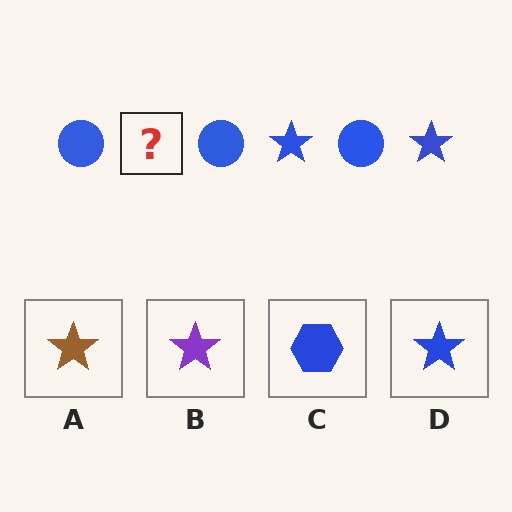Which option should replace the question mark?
Option D.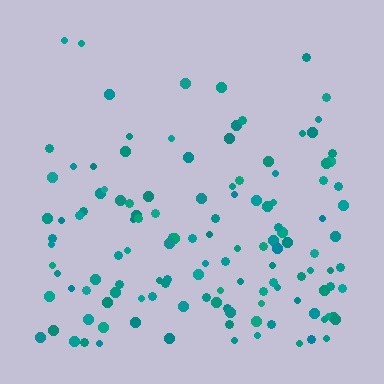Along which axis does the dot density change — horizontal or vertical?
Vertical.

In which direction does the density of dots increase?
From top to bottom, with the bottom side densest.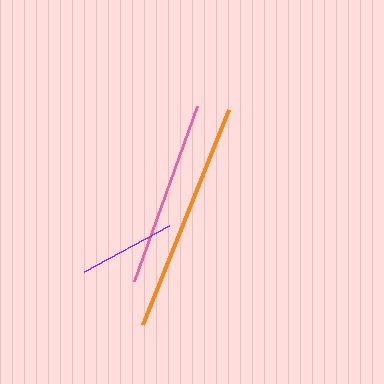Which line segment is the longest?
The orange line is the longest at approximately 231 pixels.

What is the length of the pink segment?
The pink segment is approximately 185 pixels long.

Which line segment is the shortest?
The purple line is the shortest at approximately 97 pixels.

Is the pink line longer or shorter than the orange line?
The orange line is longer than the pink line.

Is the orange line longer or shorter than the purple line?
The orange line is longer than the purple line.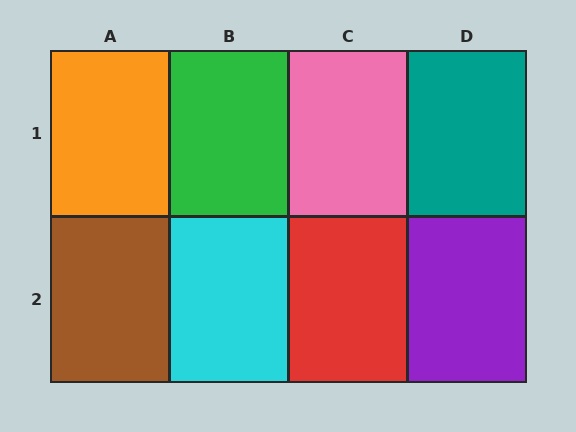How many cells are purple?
1 cell is purple.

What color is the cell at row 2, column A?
Brown.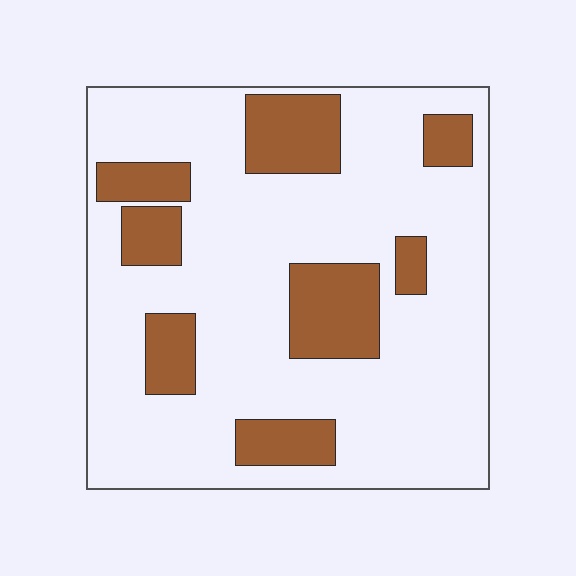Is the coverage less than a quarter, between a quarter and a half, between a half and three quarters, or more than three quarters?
Less than a quarter.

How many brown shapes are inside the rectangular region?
8.